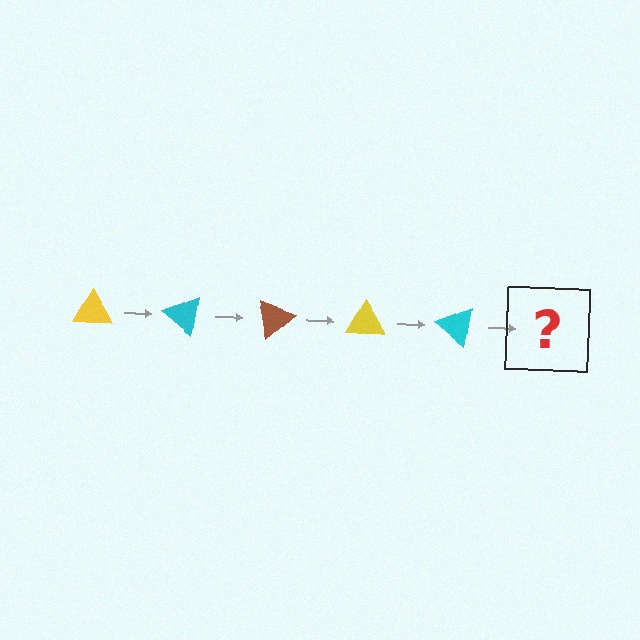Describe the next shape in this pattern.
It should be a brown triangle, rotated 200 degrees from the start.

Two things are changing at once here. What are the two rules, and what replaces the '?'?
The two rules are that it rotates 40 degrees each step and the color cycles through yellow, cyan, and brown. The '?' should be a brown triangle, rotated 200 degrees from the start.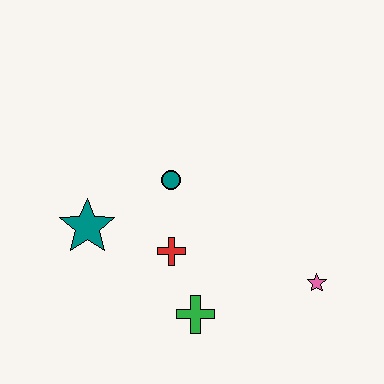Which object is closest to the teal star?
The red cross is closest to the teal star.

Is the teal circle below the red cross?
No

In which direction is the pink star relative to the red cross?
The pink star is to the right of the red cross.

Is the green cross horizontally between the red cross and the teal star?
No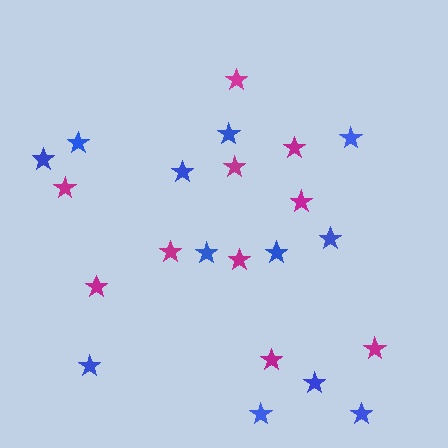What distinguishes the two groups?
There are 2 groups: one group of blue stars (12) and one group of magenta stars (10).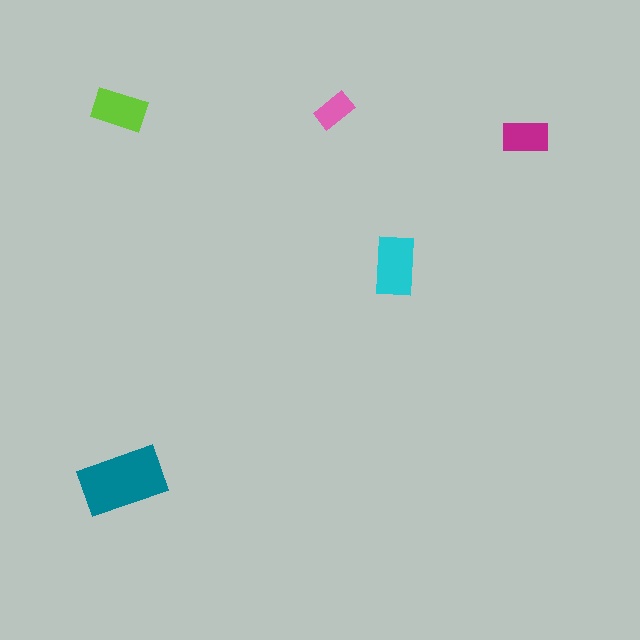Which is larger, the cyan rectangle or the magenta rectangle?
The cyan one.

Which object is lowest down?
The teal rectangle is bottommost.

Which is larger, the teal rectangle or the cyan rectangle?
The teal one.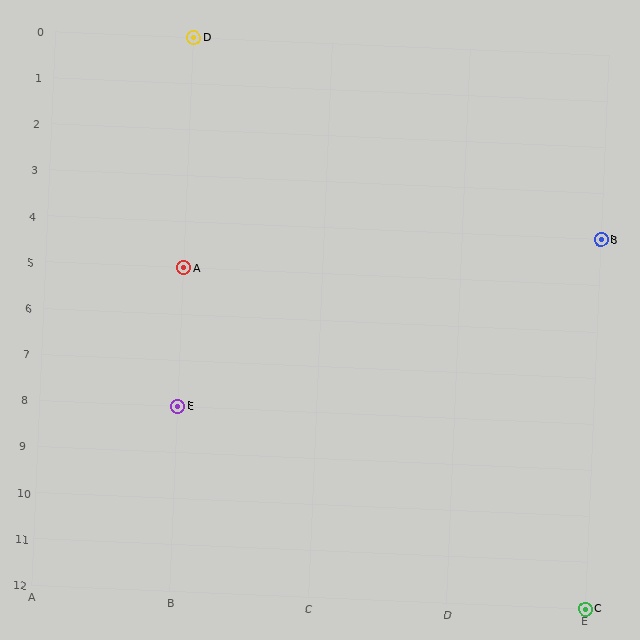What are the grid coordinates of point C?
Point C is at grid coordinates (E, 12).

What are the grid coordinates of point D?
Point D is at grid coordinates (B, 0).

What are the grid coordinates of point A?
Point A is at grid coordinates (B, 5).